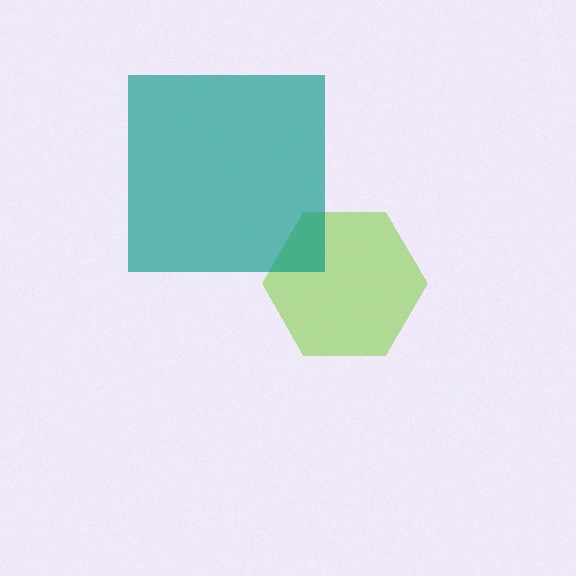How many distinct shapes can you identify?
There are 2 distinct shapes: a lime hexagon, a teal square.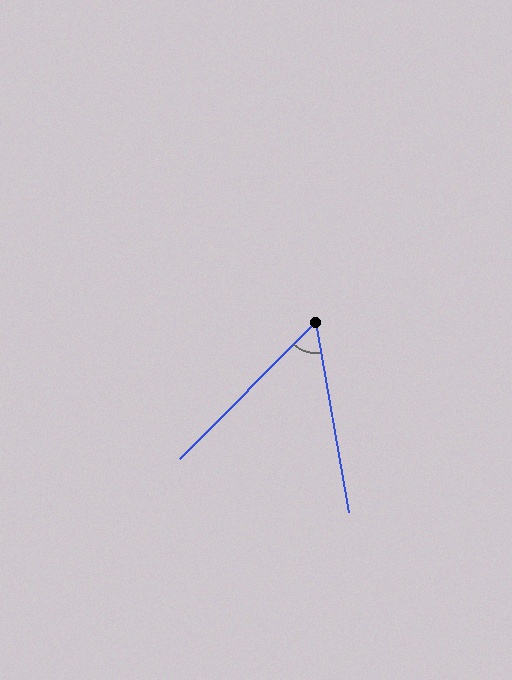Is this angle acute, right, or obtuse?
It is acute.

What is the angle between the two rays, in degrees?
Approximately 55 degrees.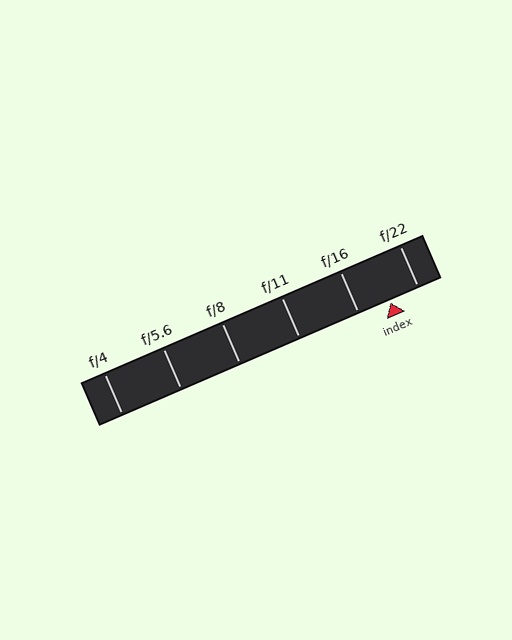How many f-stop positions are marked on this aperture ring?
There are 6 f-stop positions marked.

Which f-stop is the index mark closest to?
The index mark is closest to f/22.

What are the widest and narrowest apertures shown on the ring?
The widest aperture shown is f/4 and the narrowest is f/22.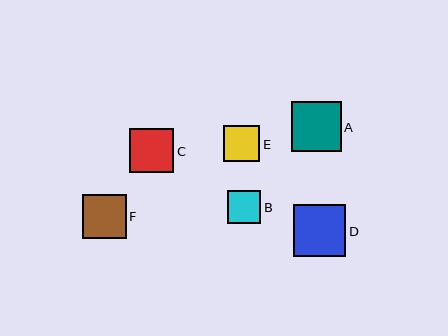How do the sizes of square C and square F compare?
Square C and square F are approximately the same size.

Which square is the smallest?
Square B is the smallest with a size of approximately 34 pixels.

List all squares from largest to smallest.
From largest to smallest: D, A, C, F, E, B.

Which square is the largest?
Square D is the largest with a size of approximately 52 pixels.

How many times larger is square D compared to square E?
Square D is approximately 1.4 times the size of square E.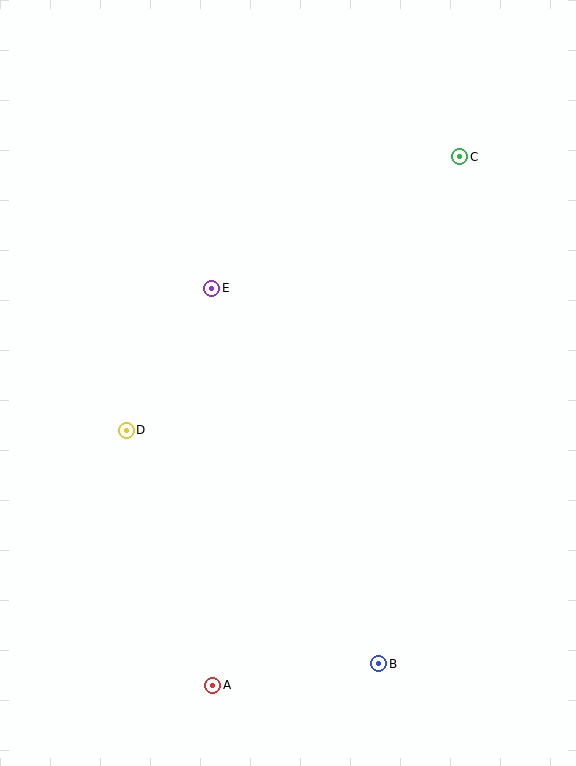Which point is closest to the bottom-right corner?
Point B is closest to the bottom-right corner.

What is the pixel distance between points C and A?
The distance between C and A is 583 pixels.